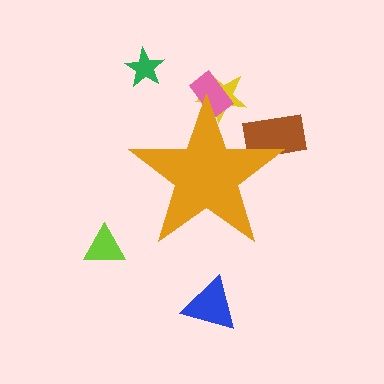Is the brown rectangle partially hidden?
Yes, the brown rectangle is partially hidden behind the orange star.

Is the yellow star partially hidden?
Yes, the yellow star is partially hidden behind the orange star.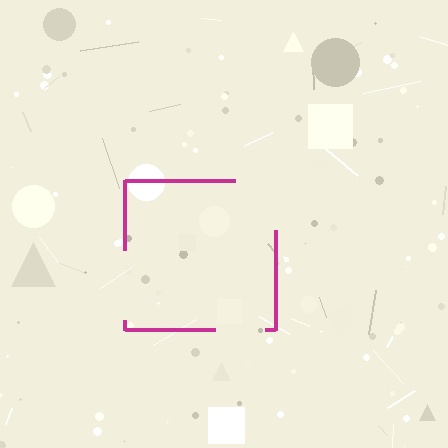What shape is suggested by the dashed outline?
The dashed outline suggests a square.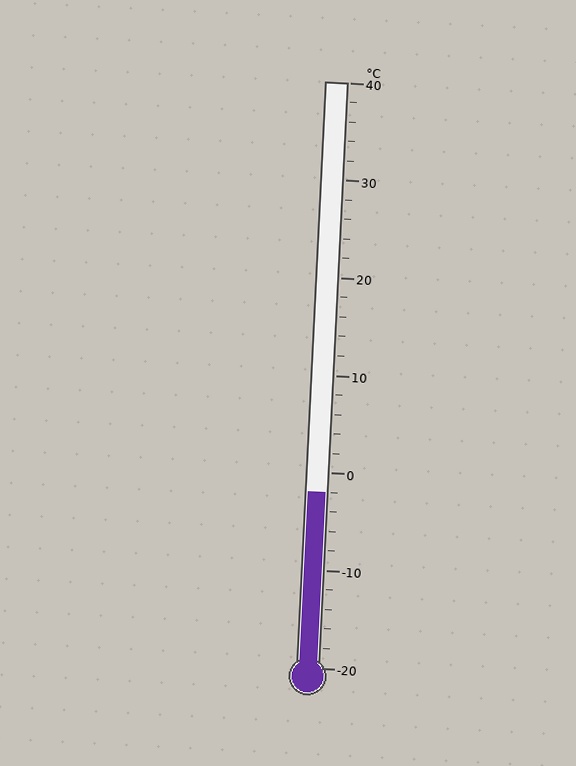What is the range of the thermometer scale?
The thermometer scale ranges from -20°C to 40°C.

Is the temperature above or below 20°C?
The temperature is below 20°C.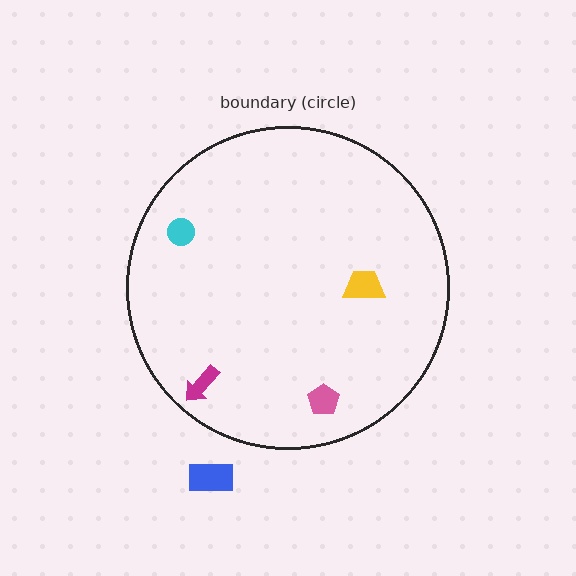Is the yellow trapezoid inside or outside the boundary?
Inside.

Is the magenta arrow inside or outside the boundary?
Inside.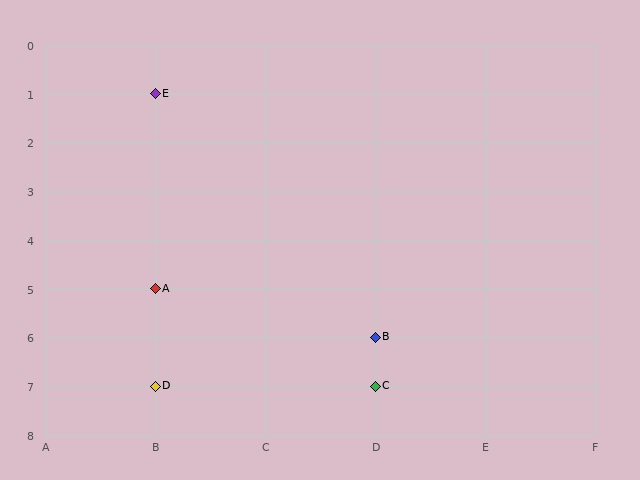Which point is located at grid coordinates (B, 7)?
Point D is at (B, 7).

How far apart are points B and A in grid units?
Points B and A are 2 columns and 1 row apart (about 2.2 grid units diagonally).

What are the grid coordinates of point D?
Point D is at grid coordinates (B, 7).